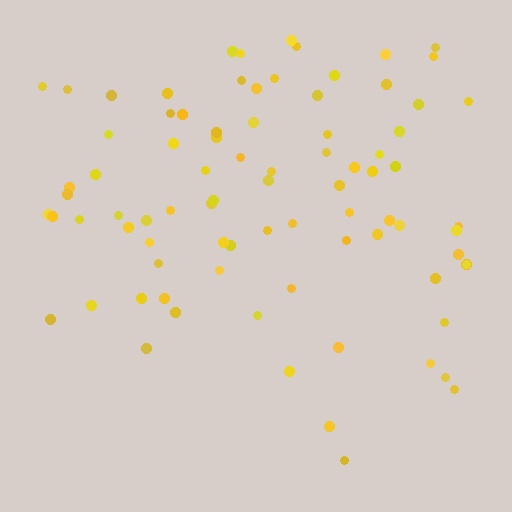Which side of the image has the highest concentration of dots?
The top.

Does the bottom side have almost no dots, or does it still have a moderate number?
Still a moderate number, just noticeably fewer than the top.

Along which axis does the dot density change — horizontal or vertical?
Vertical.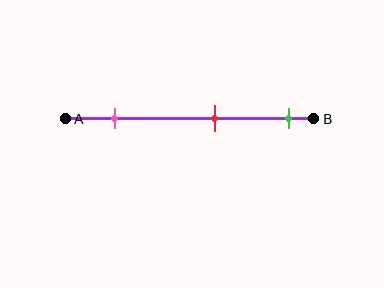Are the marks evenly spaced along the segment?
Yes, the marks are approximately evenly spaced.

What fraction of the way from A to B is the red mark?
The red mark is approximately 60% (0.6) of the way from A to B.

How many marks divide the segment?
There are 3 marks dividing the segment.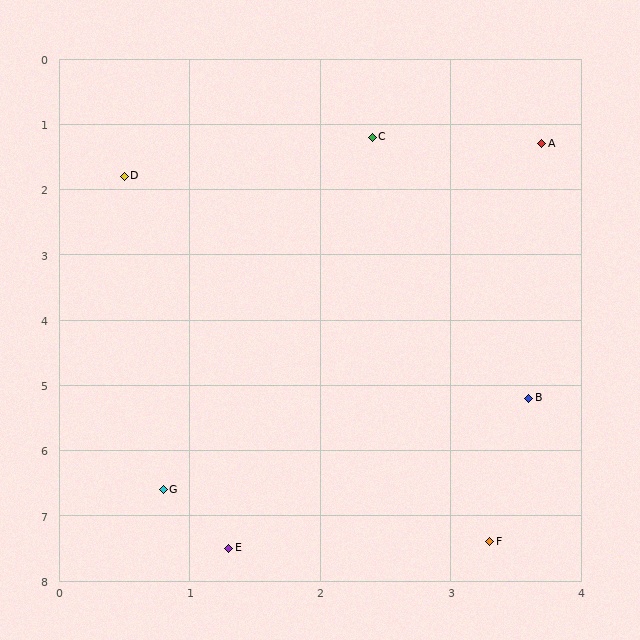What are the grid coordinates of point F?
Point F is at approximately (3.3, 7.4).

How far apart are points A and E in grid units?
Points A and E are about 6.6 grid units apart.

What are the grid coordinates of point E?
Point E is at approximately (1.3, 7.5).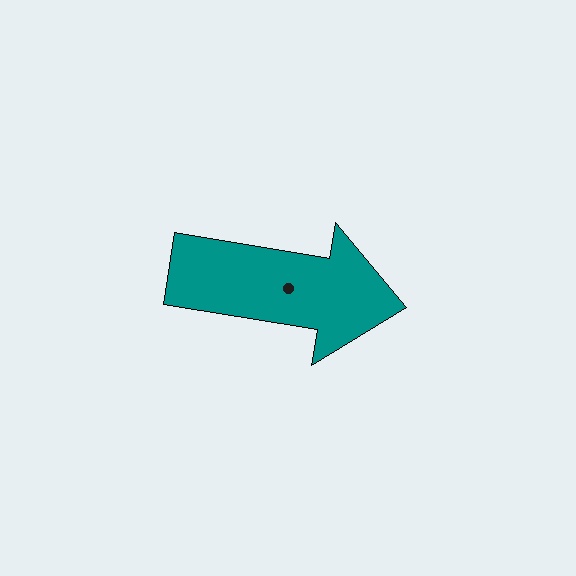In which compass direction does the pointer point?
East.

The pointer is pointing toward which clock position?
Roughly 3 o'clock.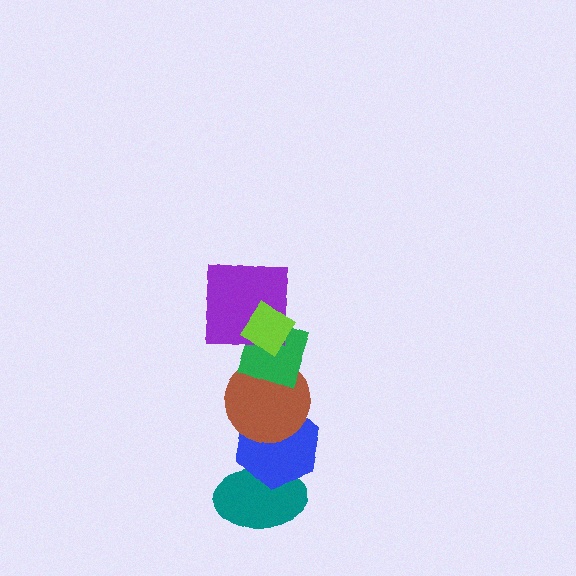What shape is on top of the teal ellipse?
The blue hexagon is on top of the teal ellipse.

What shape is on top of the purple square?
The lime diamond is on top of the purple square.